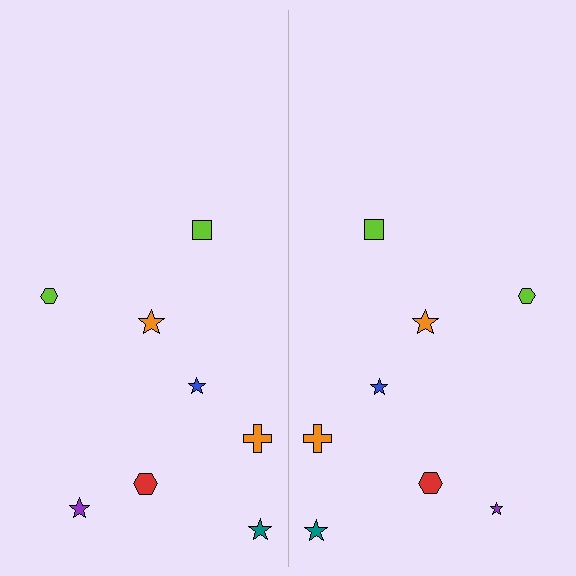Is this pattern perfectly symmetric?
No, the pattern is not perfectly symmetric. The purple star on the right side has a different size than its mirror counterpart.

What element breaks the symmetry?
The purple star on the right side has a different size than its mirror counterpart.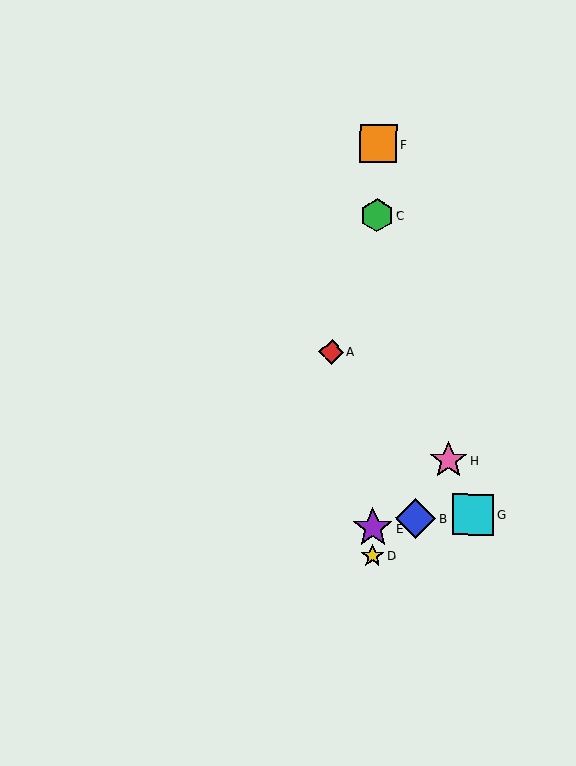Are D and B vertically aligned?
No, D is at x≈372 and B is at x≈416.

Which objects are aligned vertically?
Objects C, D, E, F are aligned vertically.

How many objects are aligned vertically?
4 objects (C, D, E, F) are aligned vertically.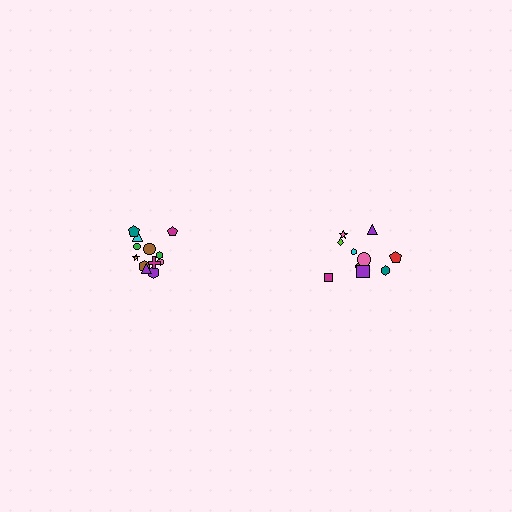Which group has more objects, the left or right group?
The left group.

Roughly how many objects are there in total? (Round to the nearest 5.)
Roughly 20 objects in total.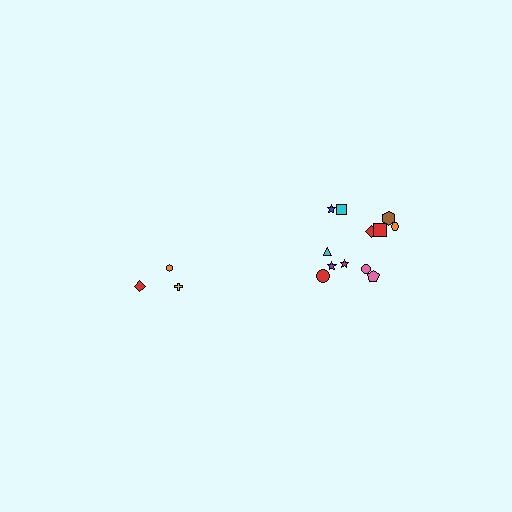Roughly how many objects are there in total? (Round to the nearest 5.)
Roughly 15 objects in total.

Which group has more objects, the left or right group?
The right group.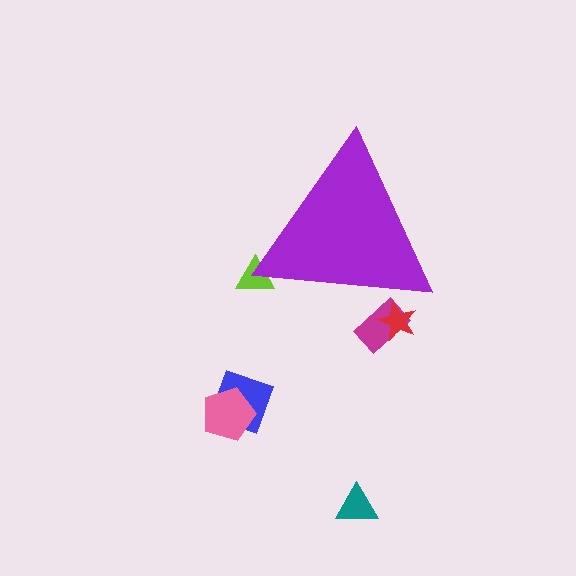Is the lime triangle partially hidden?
Yes, the lime triangle is partially hidden behind the purple triangle.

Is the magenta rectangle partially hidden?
Yes, the magenta rectangle is partially hidden behind the purple triangle.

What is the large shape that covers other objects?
A purple triangle.